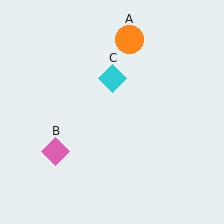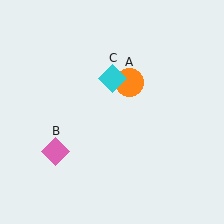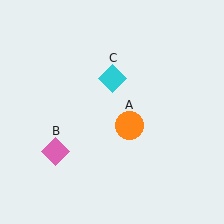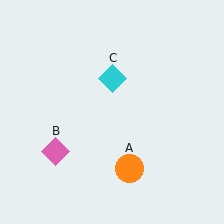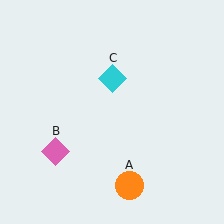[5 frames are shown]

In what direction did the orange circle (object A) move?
The orange circle (object A) moved down.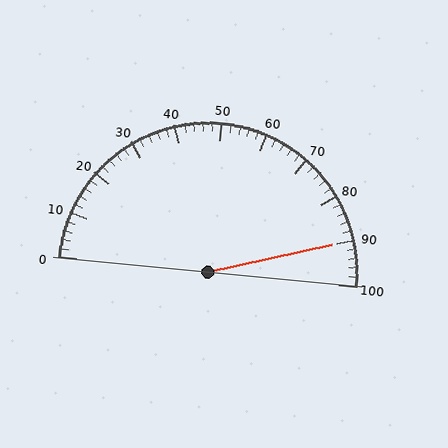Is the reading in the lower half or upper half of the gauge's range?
The reading is in the upper half of the range (0 to 100).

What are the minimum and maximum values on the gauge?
The gauge ranges from 0 to 100.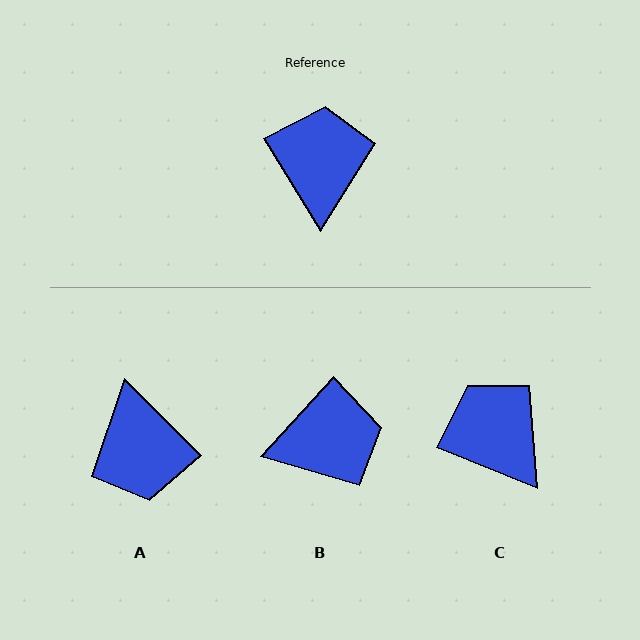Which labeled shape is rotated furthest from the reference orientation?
A, about 166 degrees away.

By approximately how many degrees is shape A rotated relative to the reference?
Approximately 166 degrees clockwise.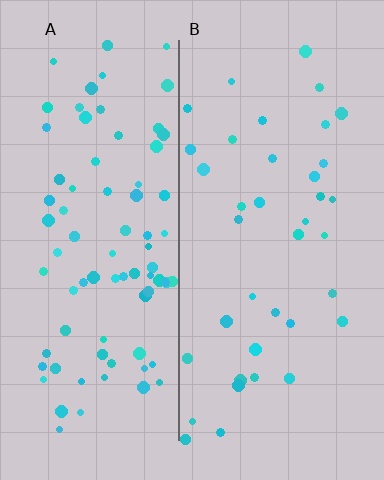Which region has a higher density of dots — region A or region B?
A (the left).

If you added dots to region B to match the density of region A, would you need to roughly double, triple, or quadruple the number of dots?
Approximately double.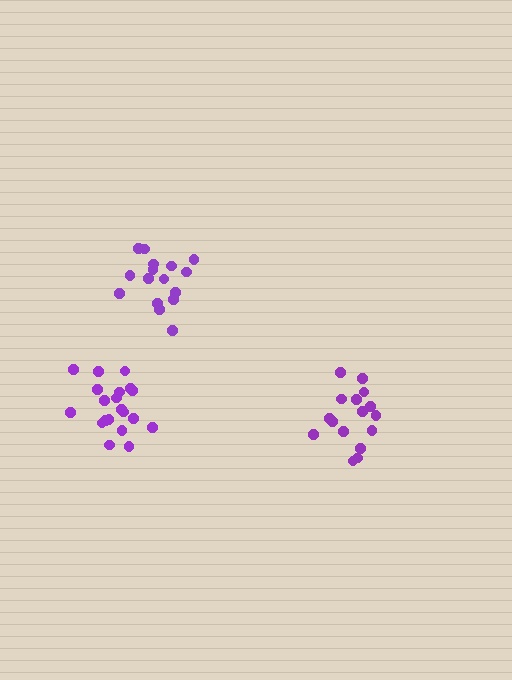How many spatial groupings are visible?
There are 3 spatial groupings.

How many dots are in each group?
Group 1: 16 dots, Group 2: 20 dots, Group 3: 16 dots (52 total).